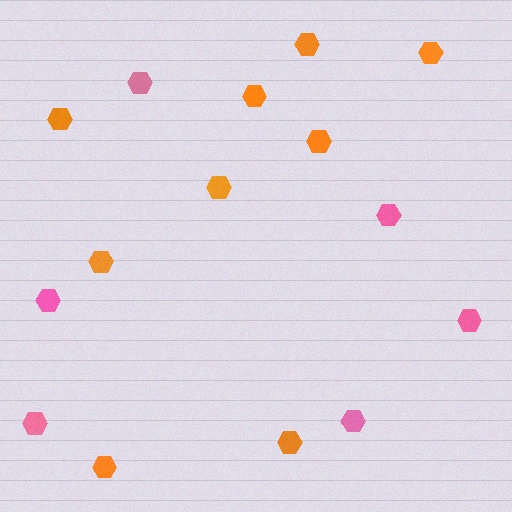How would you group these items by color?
There are 2 groups: one group of orange hexagons (9) and one group of pink hexagons (6).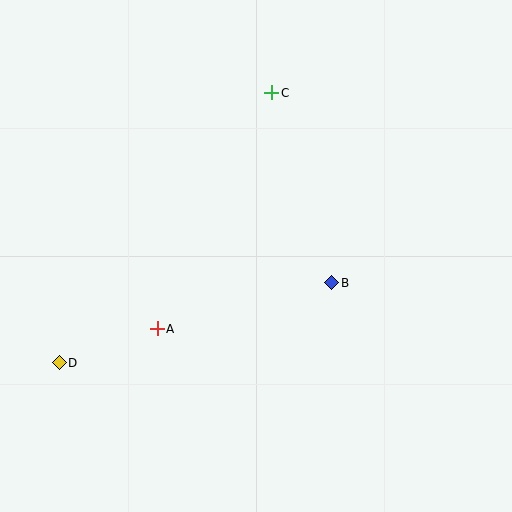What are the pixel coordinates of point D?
Point D is at (59, 363).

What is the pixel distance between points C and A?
The distance between C and A is 263 pixels.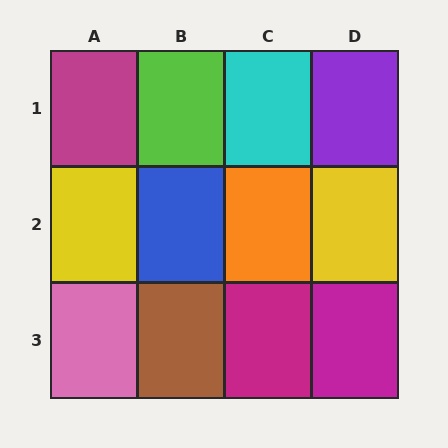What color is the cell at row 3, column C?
Magenta.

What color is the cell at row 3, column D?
Magenta.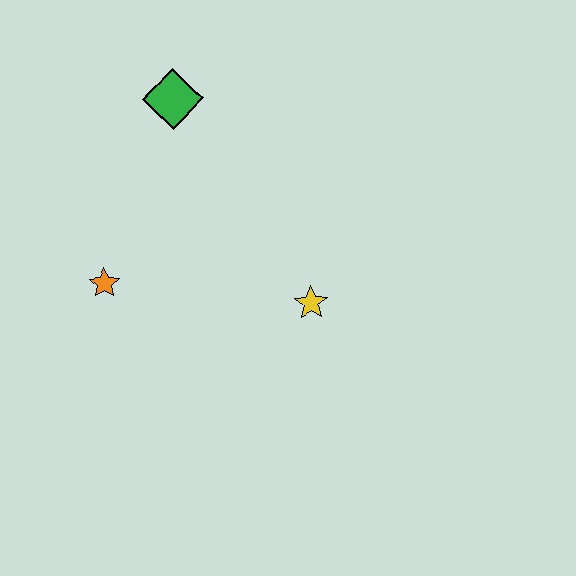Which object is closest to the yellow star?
The orange star is closest to the yellow star.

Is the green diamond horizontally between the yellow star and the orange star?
Yes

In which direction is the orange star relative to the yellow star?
The orange star is to the left of the yellow star.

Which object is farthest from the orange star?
The yellow star is farthest from the orange star.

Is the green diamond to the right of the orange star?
Yes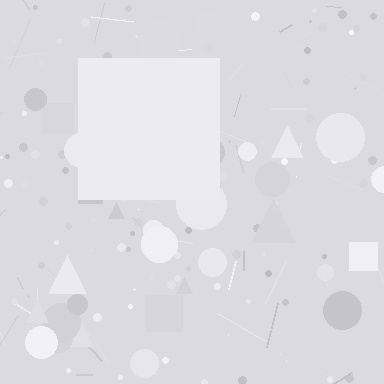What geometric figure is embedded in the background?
A square is embedded in the background.